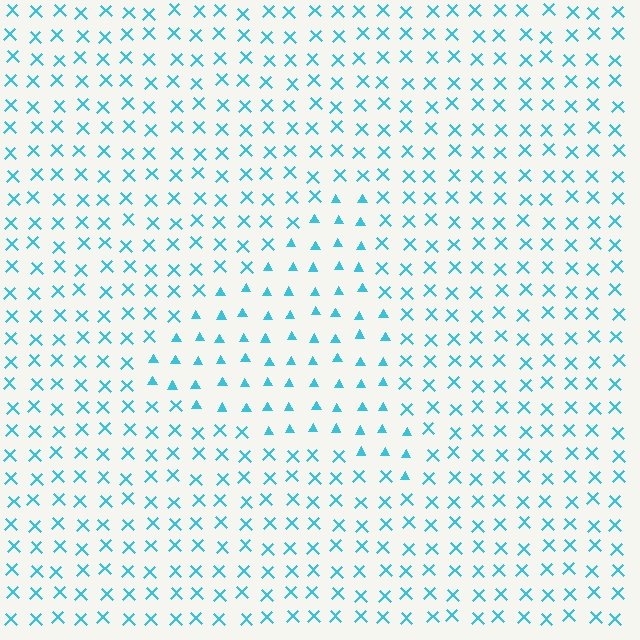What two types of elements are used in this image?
The image uses triangles inside the triangle region and X marks outside it.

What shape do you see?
I see a triangle.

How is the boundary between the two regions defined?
The boundary is defined by a change in element shape: triangles inside vs. X marks outside. All elements share the same color and spacing.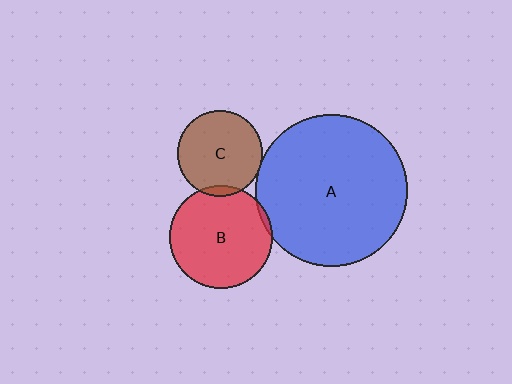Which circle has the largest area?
Circle A (blue).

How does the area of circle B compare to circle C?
Approximately 1.5 times.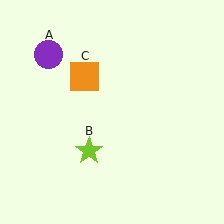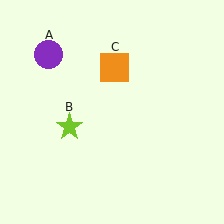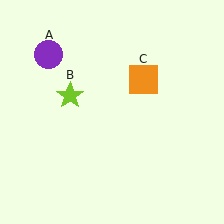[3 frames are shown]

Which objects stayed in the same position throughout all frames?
Purple circle (object A) remained stationary.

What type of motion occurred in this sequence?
The lime star (object B), orange square (object C) rotated clockwise around the center of the scene.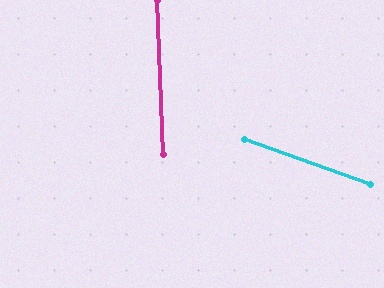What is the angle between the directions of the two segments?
Approximately 68 degrees.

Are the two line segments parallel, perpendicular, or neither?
Neither parallel nor perpendicular — they differ by about 68°.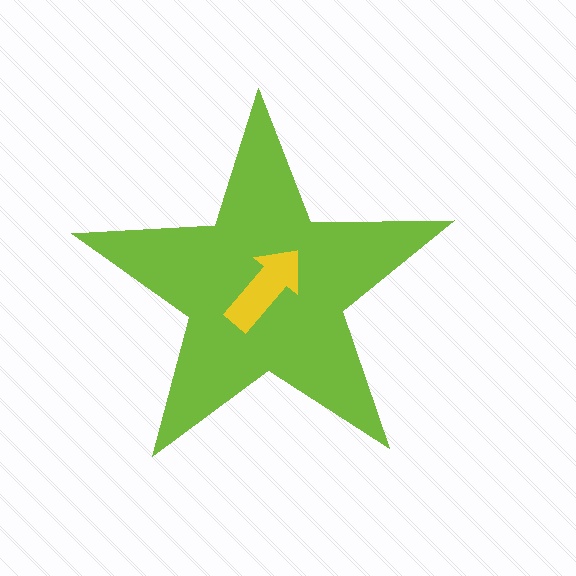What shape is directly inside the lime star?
The yellow arrow.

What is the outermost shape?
The lime star.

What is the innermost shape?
The yellow arrow.